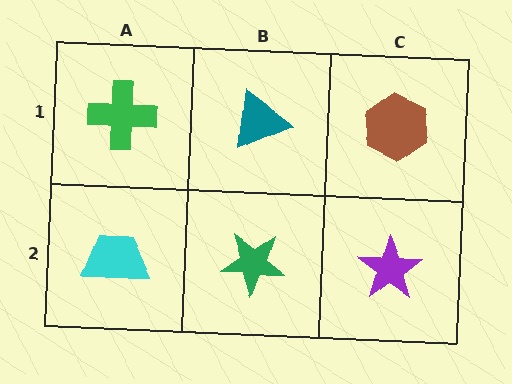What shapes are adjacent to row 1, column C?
A purple star (row 2, column C), a teal triangle (row 1, column B).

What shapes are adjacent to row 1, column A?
A cyan trapezoid (row 2, column A), a teal triangle (row 1, column B).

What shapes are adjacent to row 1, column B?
A green star (row 2, column B), a green cross (row 1, column A), a brown hexagon (row 1, column C).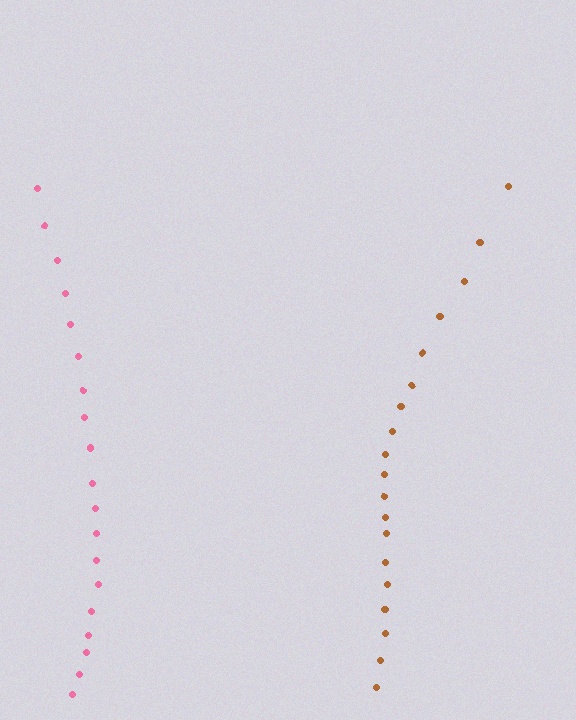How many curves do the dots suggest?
There are 2 distinct paths.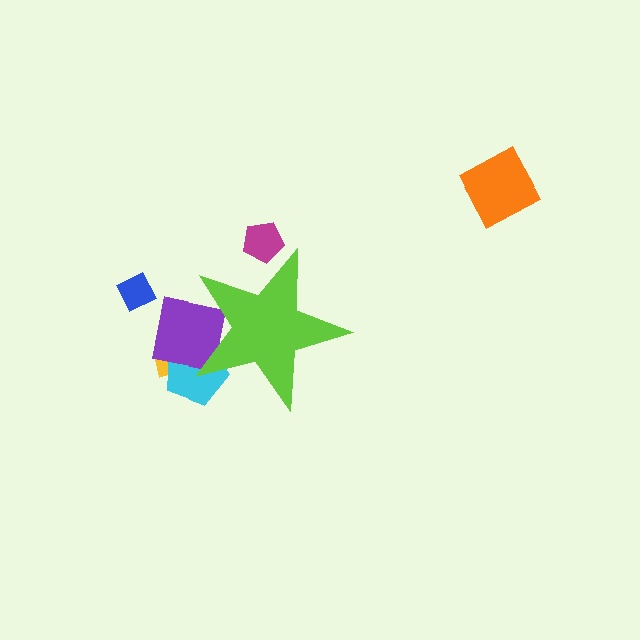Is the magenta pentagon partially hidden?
Yes, the magenta pentagon is partially hidden behind the lime star.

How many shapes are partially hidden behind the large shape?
4 shapes are partially hidden.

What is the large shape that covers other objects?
A lime star.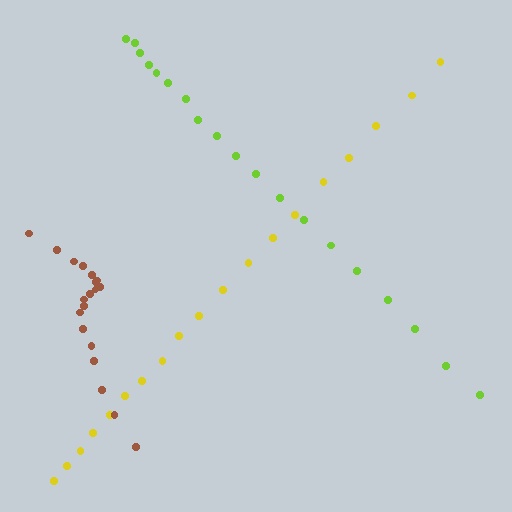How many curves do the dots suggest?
There are 3 distinct paths.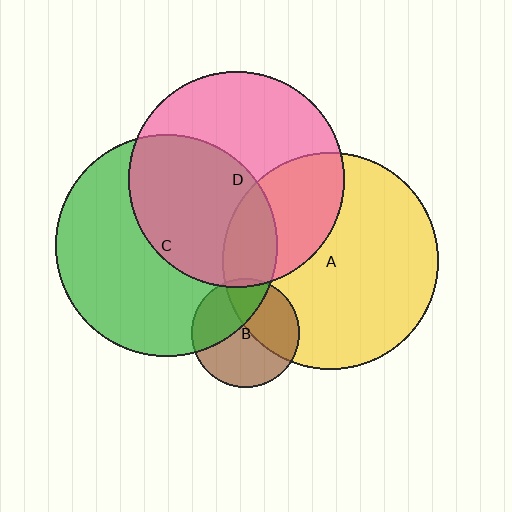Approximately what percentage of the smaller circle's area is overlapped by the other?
Approximately 5%.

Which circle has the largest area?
Circle C (green).